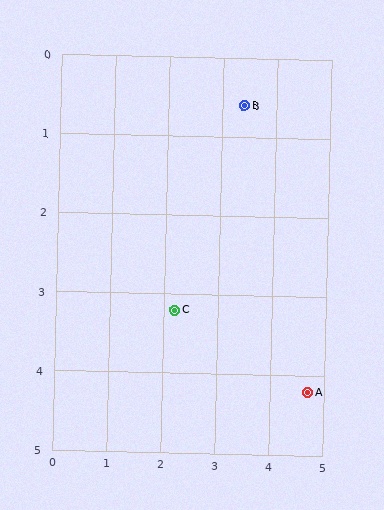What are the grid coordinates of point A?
Point A is at approximately (4.7, 4.2).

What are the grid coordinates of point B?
Point B is at approximately (3.4, 0.6).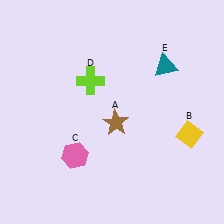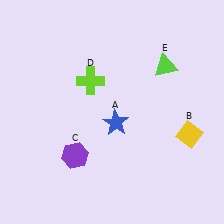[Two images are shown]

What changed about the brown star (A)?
In Image 1, A is brown. In Image 2, it changed to blue.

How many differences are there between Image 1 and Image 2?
There are 3 differences between the two images.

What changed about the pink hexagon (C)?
In Image 1, C is pink. In Image 2, it changed to purple.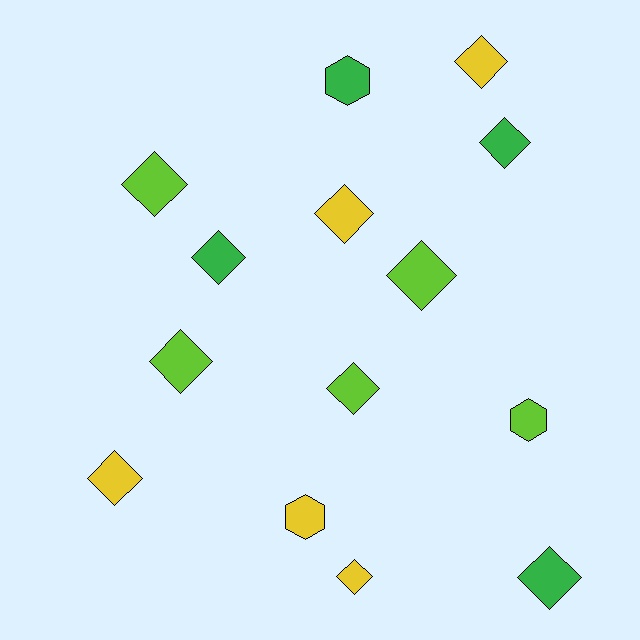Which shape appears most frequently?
Diamond, with 11 objects.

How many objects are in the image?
There are 14 objects.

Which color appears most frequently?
Yellow, with 5 objects.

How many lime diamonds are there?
There are 4 lime diamonds.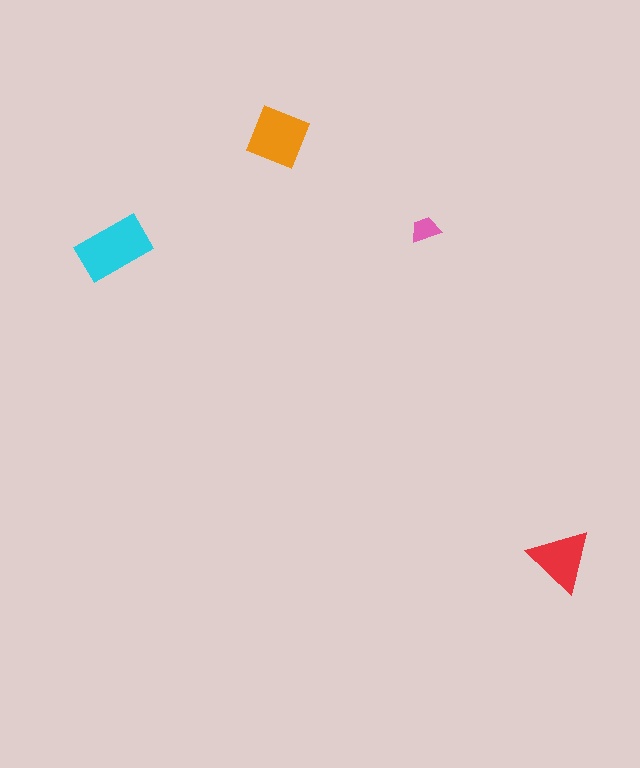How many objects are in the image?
There are 4 objects in the image.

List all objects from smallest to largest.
The pink trapezoid, the red triangle, the orange diamond, the cyan rectangle.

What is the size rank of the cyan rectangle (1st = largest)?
1st.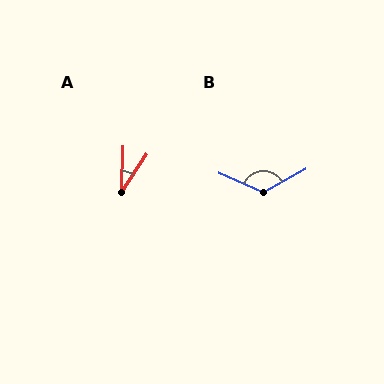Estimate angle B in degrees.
Approximately 127 degrees.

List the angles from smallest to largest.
A (32°), B (127°).